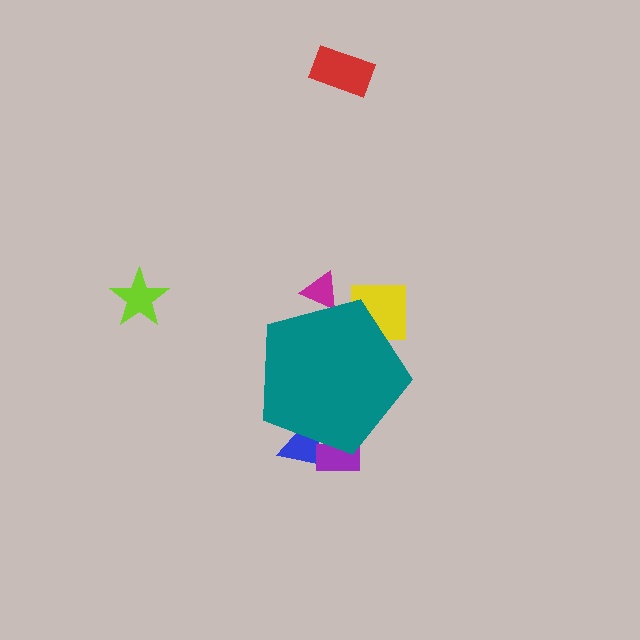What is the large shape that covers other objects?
A teal pentagon.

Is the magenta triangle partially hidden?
Yes, the magenta triangle is partially hidden behind the teal pentagon.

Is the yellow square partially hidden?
Yes, the yellow square is partially hidden behind the teal pentagon.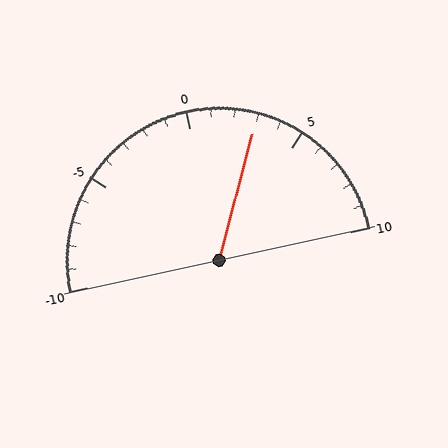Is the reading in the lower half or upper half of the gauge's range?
The reading is in the upper half of the range (-10 to 10).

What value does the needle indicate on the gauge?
The needle indicates approximately 3.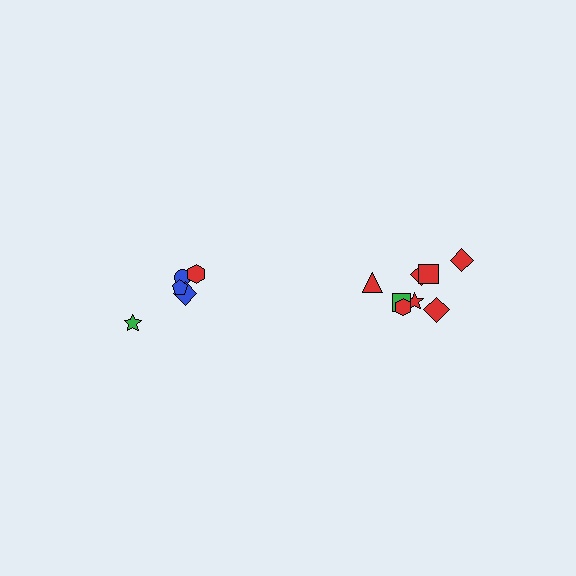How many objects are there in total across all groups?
There are 13 objects.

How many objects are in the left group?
There are 5 objects.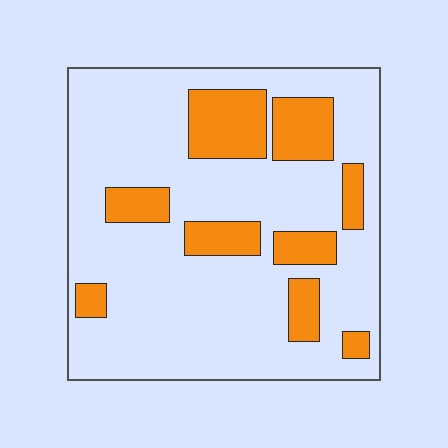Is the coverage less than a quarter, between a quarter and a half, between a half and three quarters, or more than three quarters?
Less than a quarter.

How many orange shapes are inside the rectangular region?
9.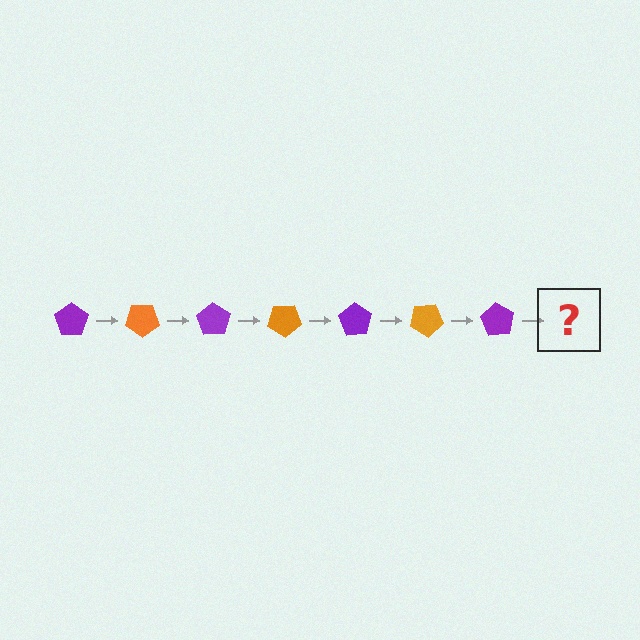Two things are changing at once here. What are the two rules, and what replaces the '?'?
The two rules are that it rotates 35 degrees each step and the color cycles through purple and orange. The '?' should be an orange pentagon, rotated 245 degrees from the start.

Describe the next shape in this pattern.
It should be an orange pentagon, rotated 245 degrees from the start.